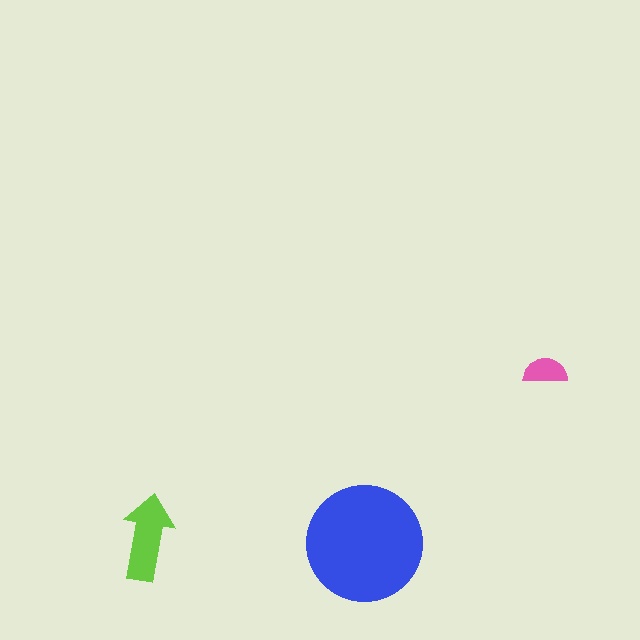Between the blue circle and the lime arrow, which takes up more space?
The blue circle.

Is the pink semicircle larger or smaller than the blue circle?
Smaller.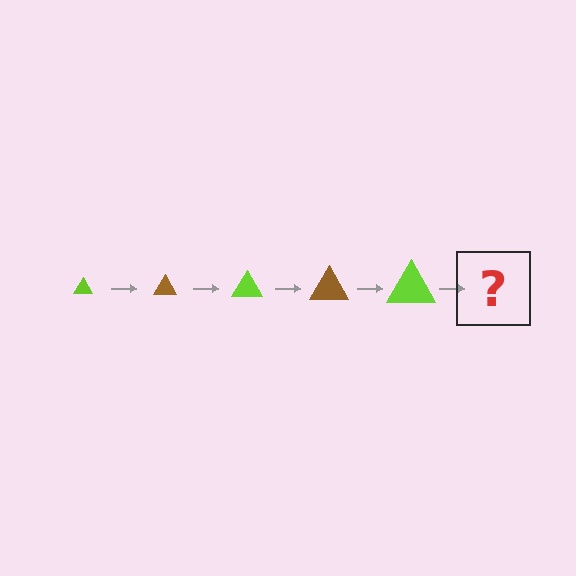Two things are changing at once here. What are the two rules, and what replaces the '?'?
The two rules are that the triangle grows larger each step and the color cycles through lime and brown. The '?' should be a brown triangle, larger than the previous one.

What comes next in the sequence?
The next element should be a brown triangle, larger than the previous one.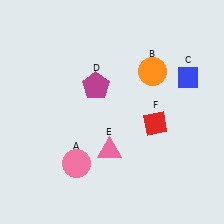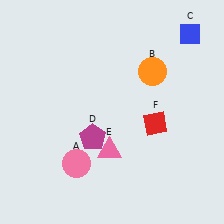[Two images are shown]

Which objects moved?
The objects that moved are: the blue diamond (C), the magenta pentagon (D).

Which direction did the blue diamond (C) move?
The blue diamond (C) moved up.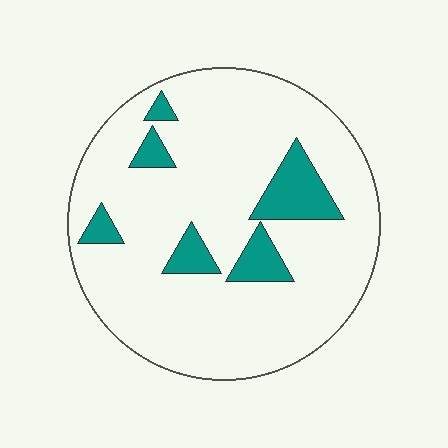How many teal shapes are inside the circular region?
6.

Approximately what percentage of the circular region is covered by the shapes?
Approximately 15%.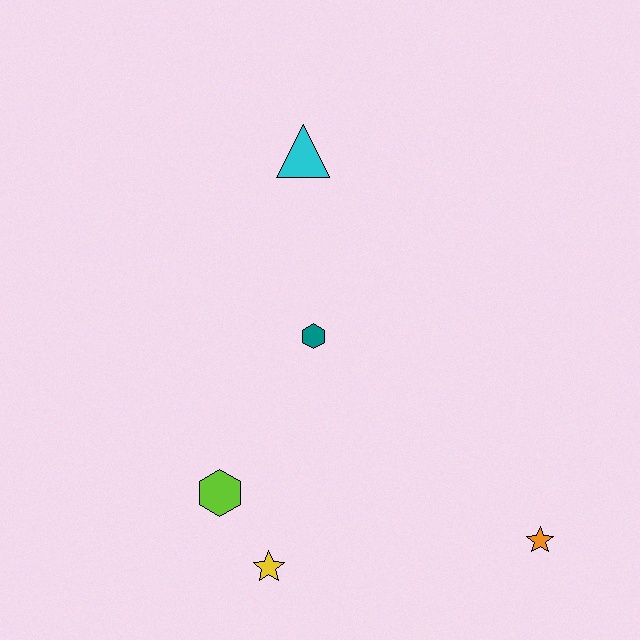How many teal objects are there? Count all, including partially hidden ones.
There is 1 teal object.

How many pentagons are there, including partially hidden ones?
There are no pentagons.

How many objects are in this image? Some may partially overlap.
There are 5 objects.